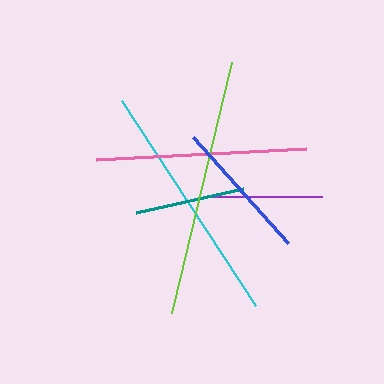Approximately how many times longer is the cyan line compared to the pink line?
The cyan line is approximately 1.2 times the length of the pink line.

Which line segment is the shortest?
The teal line is the shortest at approximately 110 pixels.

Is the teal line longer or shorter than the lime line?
The lime line is longer than the teal line.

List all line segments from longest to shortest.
From longest to shortest: lime, cyan, pink, blue, purple, teal.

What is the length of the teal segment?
The teal segment is approximately 110 pixels long.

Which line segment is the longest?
The lime line is the longest at approximately 259 pixels.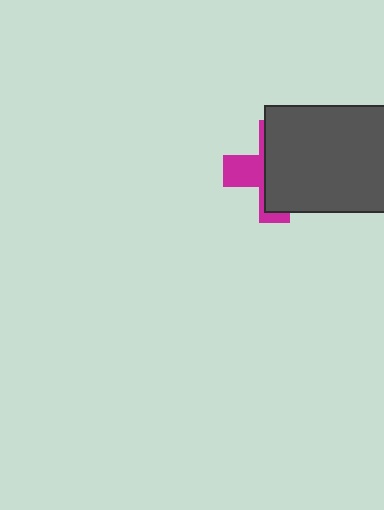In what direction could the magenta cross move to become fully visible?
The magenta cross could move left. That would shift it out from behind the dark gray rectangle entirely.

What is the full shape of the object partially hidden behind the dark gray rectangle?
The partially hidden object is a magenta cross.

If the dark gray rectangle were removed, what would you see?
You would see the complete magenta cross.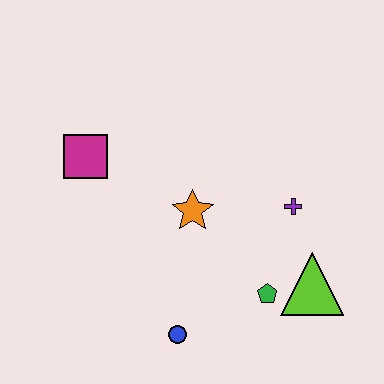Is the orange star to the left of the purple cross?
Yes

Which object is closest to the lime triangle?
The green pentagon is closest to the lime triangle.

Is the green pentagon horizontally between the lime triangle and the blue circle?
Yes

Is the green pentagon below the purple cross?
Yes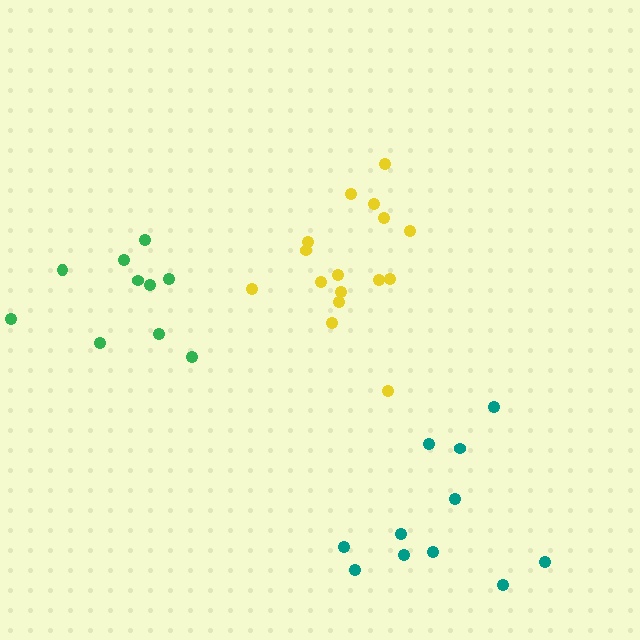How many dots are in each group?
Group 1: 11 dots, Group 2: 10 dots, Group 3: 16 dots (37 total).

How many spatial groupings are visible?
There are 3 spatial groupings.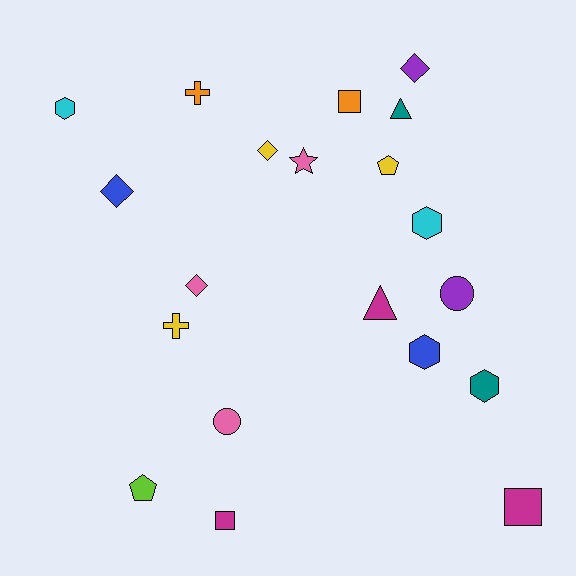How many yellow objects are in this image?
There are 3 yellow objects.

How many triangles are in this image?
There are 2 triangles.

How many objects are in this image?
There are 20 objects.